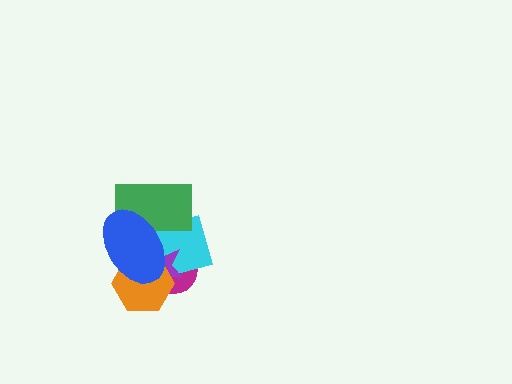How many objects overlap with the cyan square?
4 objects overlap with the cyan square.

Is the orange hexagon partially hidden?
Yes, it is partially covered by another shape.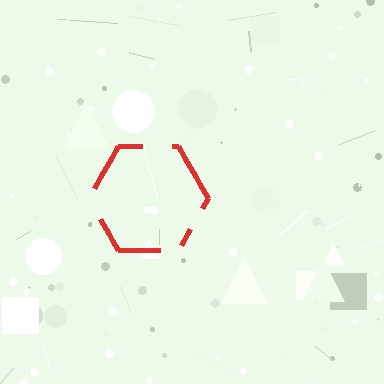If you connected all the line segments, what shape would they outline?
They would outline a hexagon.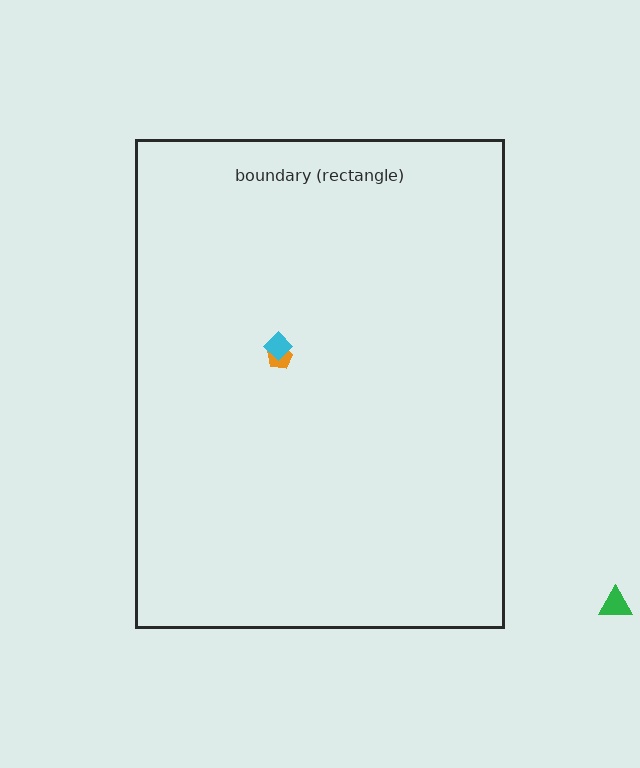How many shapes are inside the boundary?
2 inside, 1 outside.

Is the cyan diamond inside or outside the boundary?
Inside.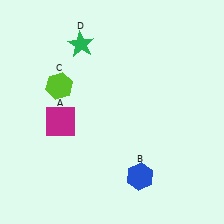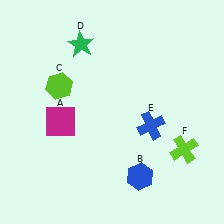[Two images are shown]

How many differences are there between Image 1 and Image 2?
There are 2 differences between the two images.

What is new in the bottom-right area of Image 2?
A blue cross (E) was added in the bottom-right area of Image 2.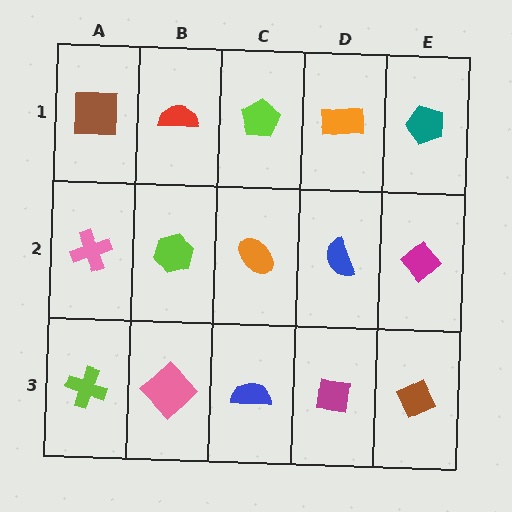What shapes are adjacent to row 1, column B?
A lime hexagon (row 2, column B), a brown square (row 1, column A), a lime pentagon (row 1, column C).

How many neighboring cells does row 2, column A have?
3.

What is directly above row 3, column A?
A pink cross.